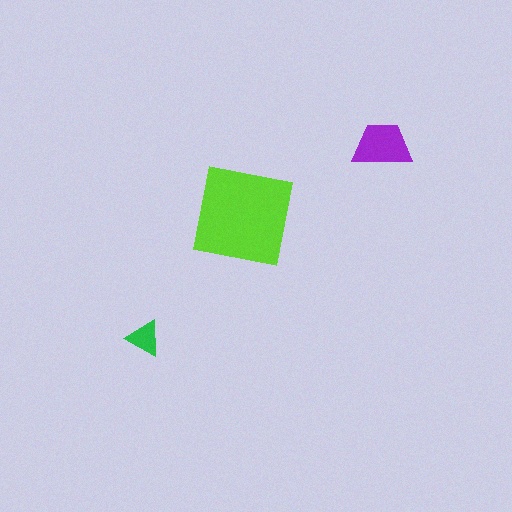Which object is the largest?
The lime square.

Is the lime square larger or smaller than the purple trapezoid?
Larger.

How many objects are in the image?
There are 3 objects in the image.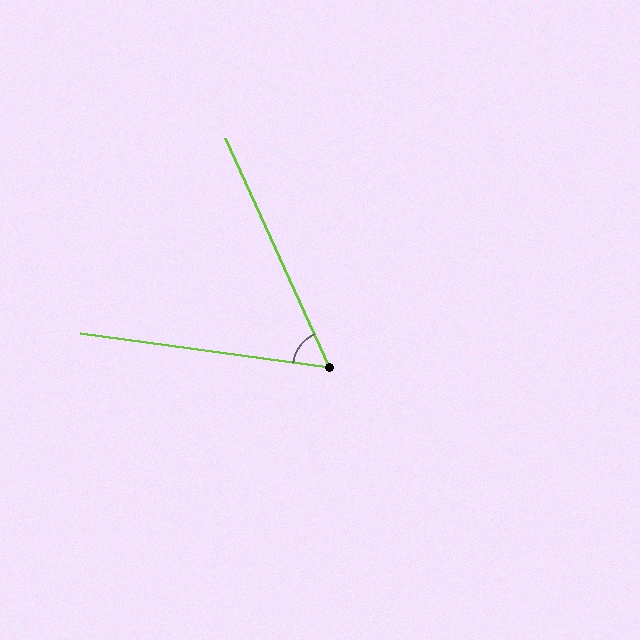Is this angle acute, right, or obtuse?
It is acute.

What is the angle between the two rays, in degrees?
Approximately 58 degrees.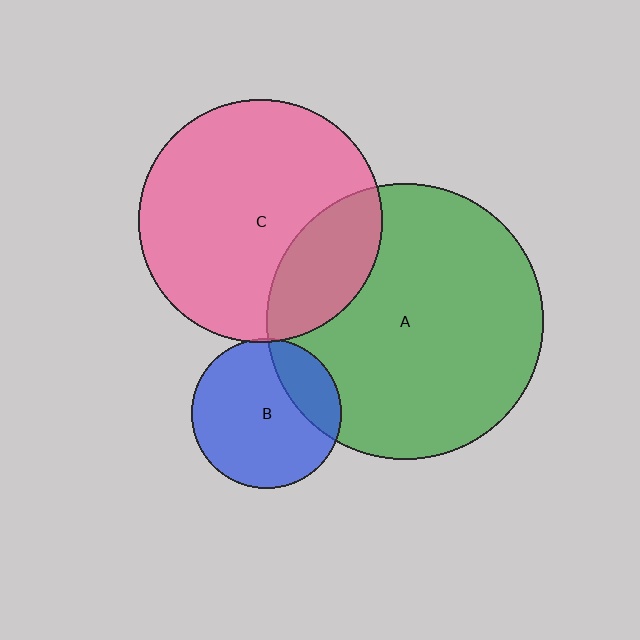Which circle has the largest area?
Circle A (green).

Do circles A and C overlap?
Yes.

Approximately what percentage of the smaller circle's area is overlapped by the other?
Approximately 25%.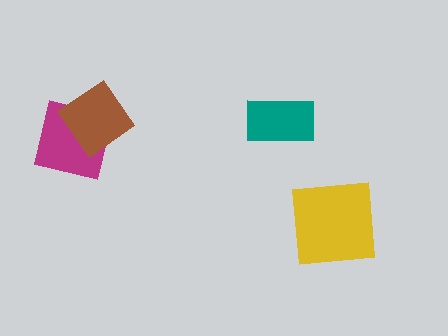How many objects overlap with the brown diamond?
1 object overlaps with the brown diamond.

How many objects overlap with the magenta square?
1 object overlaps with the magenta square.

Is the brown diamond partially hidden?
No, no other shape covers it.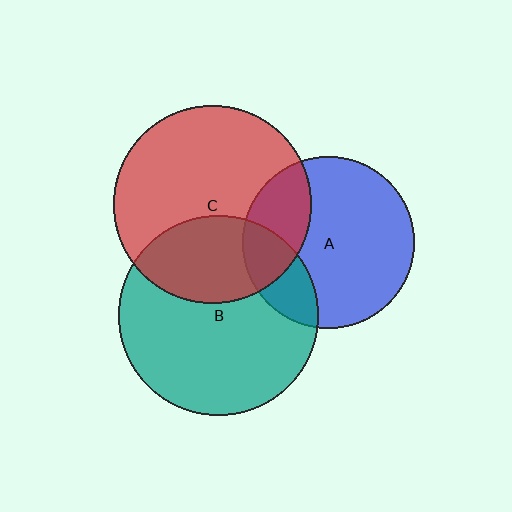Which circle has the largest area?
Circle B (teal).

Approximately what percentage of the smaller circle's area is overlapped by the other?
Approximately 35%.